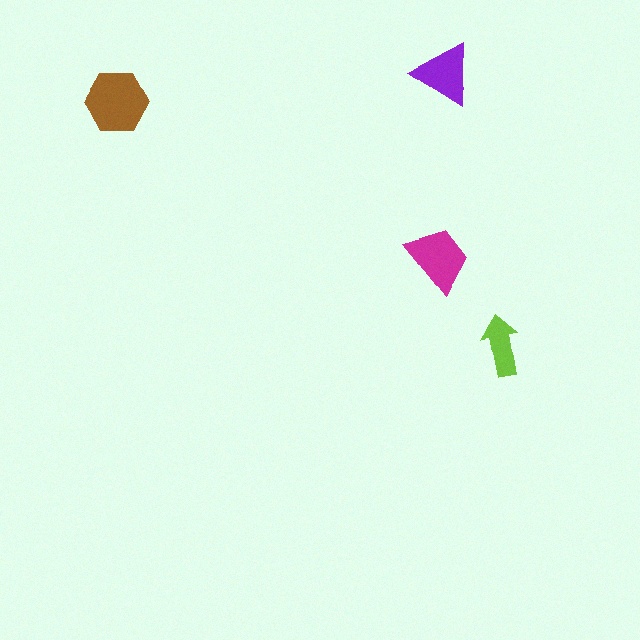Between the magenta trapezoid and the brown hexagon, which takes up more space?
The brown hexagon.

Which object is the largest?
The brown hexagon.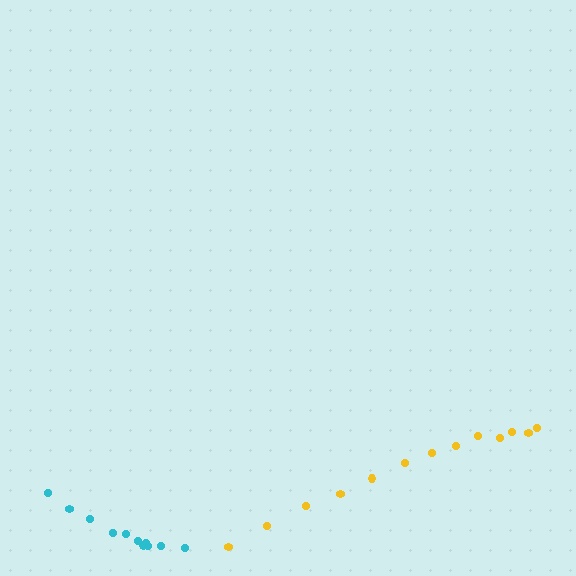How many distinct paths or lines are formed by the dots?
There are 2 distinct paths.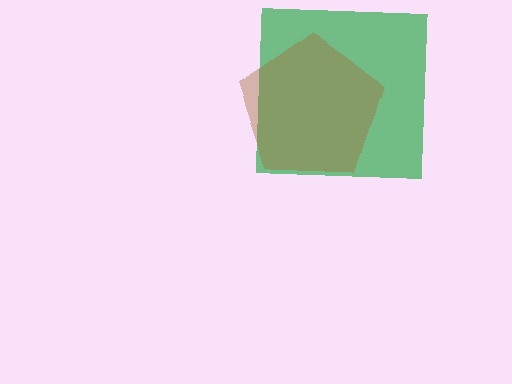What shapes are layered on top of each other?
The layered shapes are: a green square, a brown pentagon.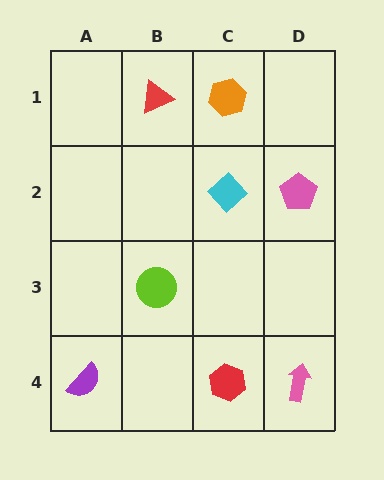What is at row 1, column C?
An orange hexagon.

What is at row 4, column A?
A purple semicircle.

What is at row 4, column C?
A red hexagon.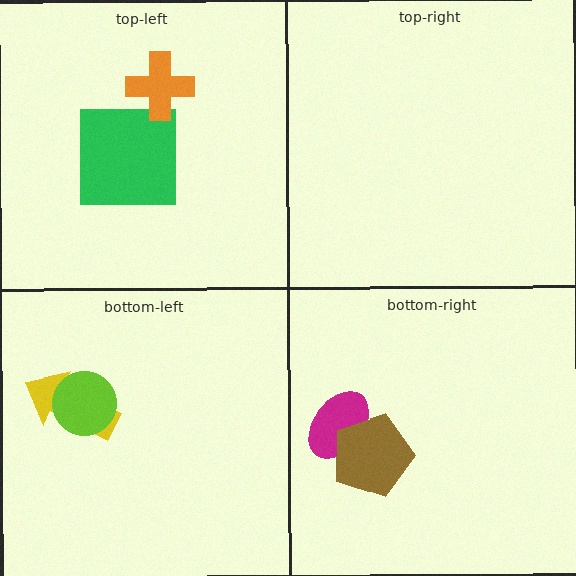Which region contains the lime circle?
The bottom-left region.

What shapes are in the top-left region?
The green square, the orange cross.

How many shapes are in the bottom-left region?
2.